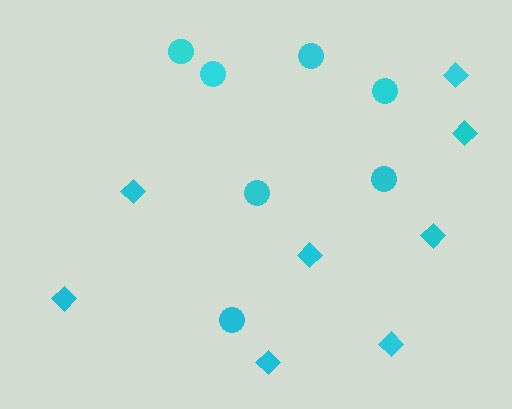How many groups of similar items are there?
There are 2 groups: one group of diamonds (8) and one group of circles (7).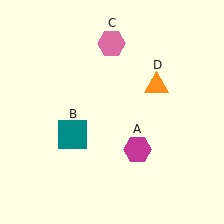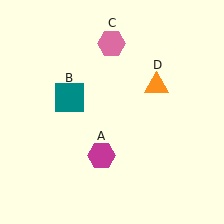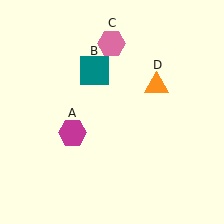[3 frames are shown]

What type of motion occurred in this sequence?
The magenta hexagon (object A), teal square (object B) rotated clockwise around the center of the scene.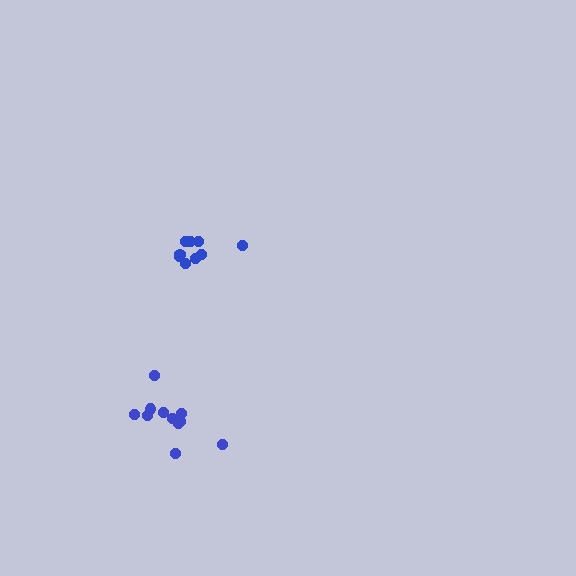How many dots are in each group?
Group 1: 9 dots, Group 2: 11 dots (20 total).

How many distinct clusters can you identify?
There are 2 distinct clusters.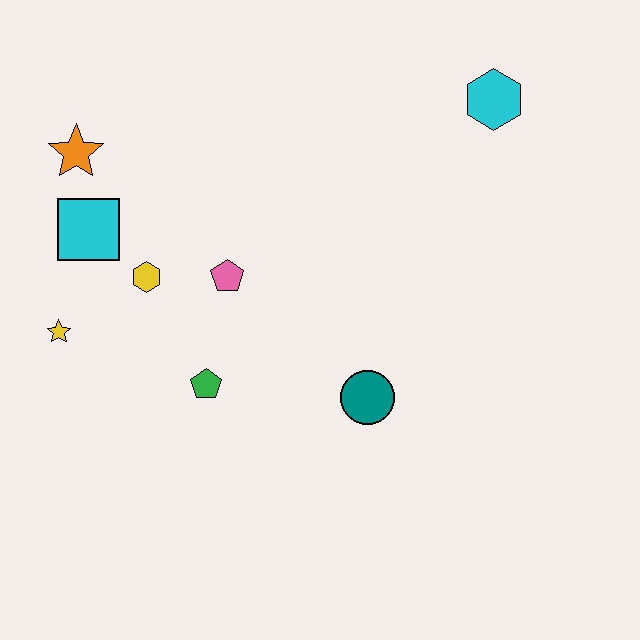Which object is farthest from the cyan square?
The cyan hexagon is farthest from the cyan square.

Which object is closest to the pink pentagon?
The yellow hexagon is closest to the pink pentagon.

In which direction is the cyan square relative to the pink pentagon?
The cyan square is to the left of the pink pentagon.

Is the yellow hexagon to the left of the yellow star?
No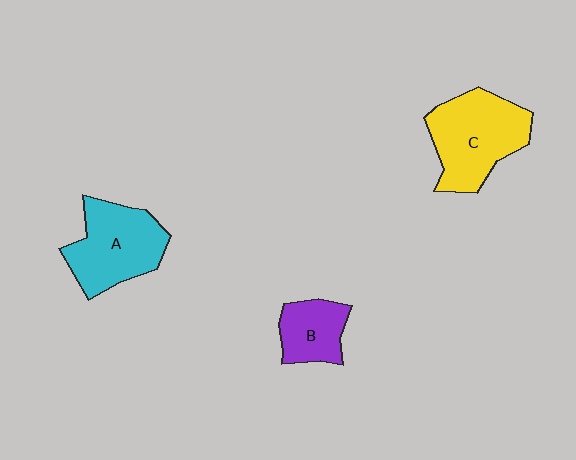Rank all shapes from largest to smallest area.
From largest to smallest: C (yellow), A (cyan), B (purple).